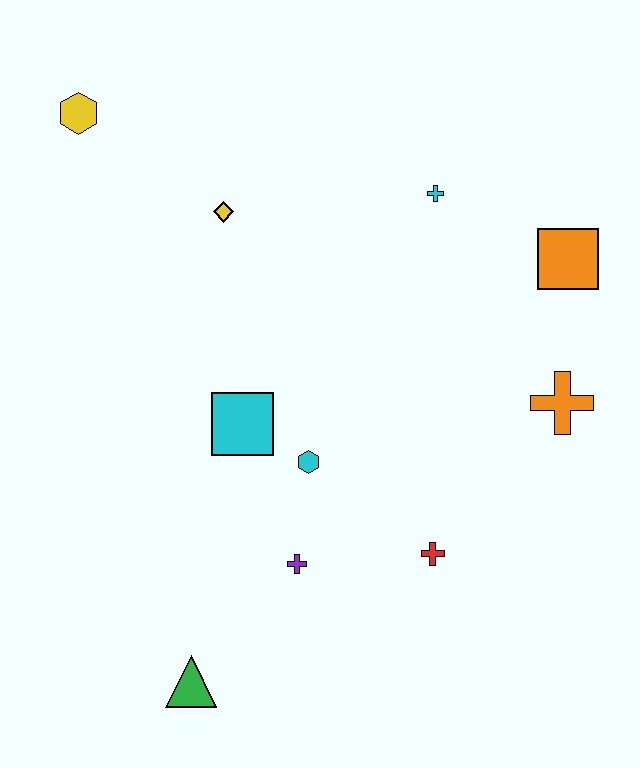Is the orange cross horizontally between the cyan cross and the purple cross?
No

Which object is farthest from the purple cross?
The yellow hexagon is farthest from the purple cross.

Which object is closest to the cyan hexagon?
The cyan square is closest to the cyan hexagon.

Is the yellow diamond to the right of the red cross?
No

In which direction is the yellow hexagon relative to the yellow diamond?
The yellow hexagon is to the left of the yellow diamond.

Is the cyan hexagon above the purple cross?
Yes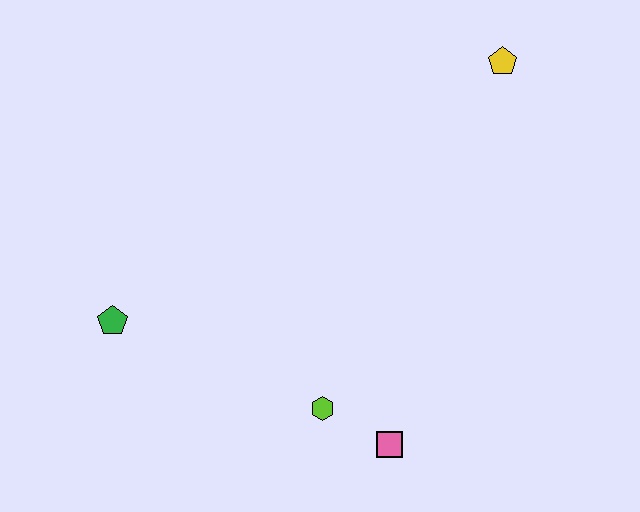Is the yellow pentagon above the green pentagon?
Yes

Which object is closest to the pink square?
The lime hexagon is closest to the pink square.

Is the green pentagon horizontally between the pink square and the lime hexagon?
No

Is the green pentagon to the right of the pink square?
No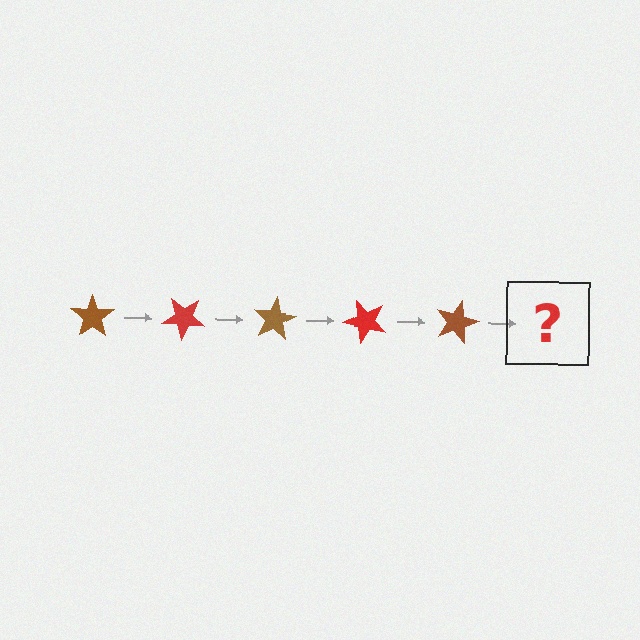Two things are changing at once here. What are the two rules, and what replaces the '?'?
The two rules are that it rotates 40 degrees each step and the color cycles through brown and red. The '?' should be a red star, rotated 200 degrees from the start.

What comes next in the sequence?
The next element should be a red star, rotated 200 degrees from the start.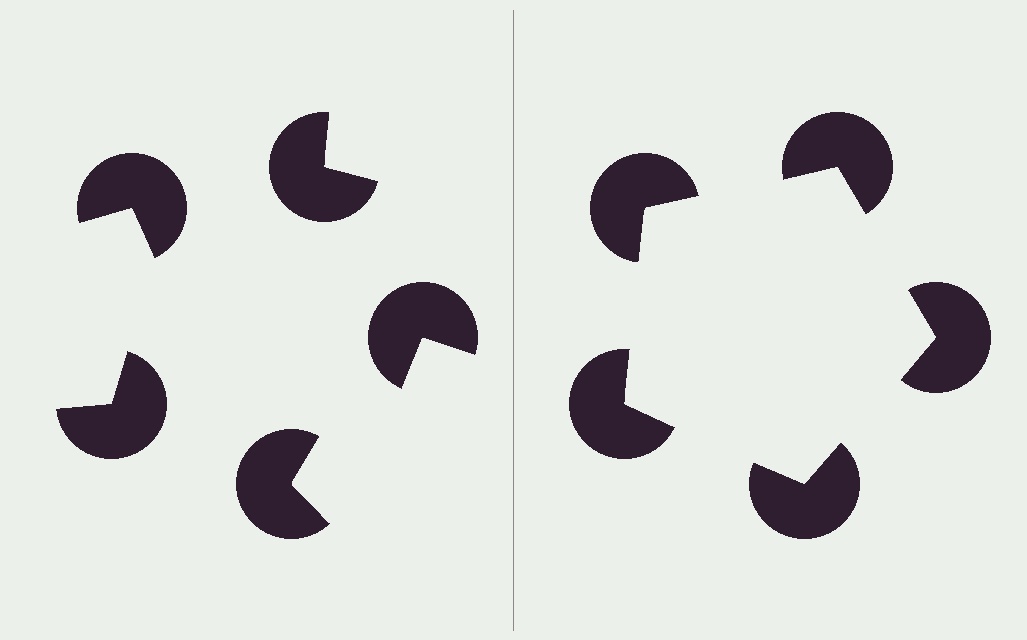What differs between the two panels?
The pac-man discs are positioned identically on both sides; only the wedge orientations differ. On the right they align to a pentagon; on the left they are misaligned.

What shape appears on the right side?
An illusory pentagon.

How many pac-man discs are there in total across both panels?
10 — 5 on each side.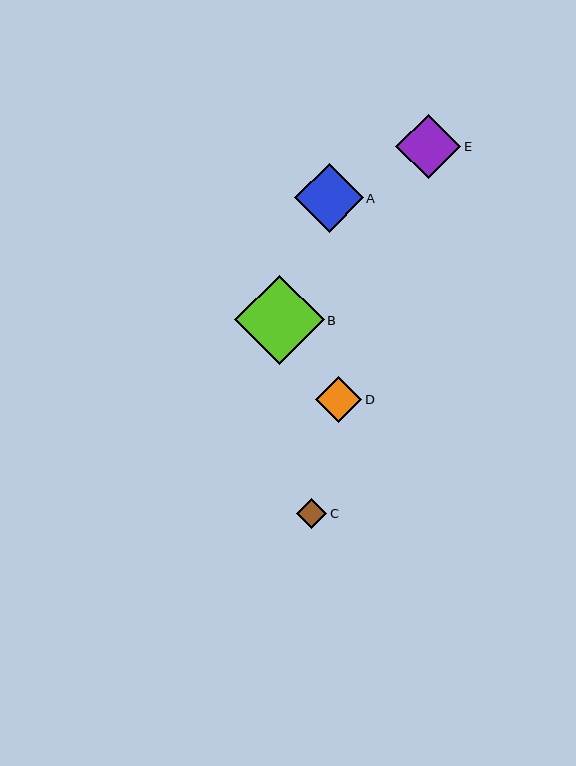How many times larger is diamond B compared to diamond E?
Diamond B is approximately 1.4 times the size of diamond E.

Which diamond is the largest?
Diamond B is the largest with a size of approximately 89 pixels.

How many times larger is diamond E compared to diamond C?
Diamond E is approximately 2.1 times the size of diamond C.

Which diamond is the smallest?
Diamond C is the smallest with a size of approximately 30 pixels.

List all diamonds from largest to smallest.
From largest to smallest: B, A, E, D, C.